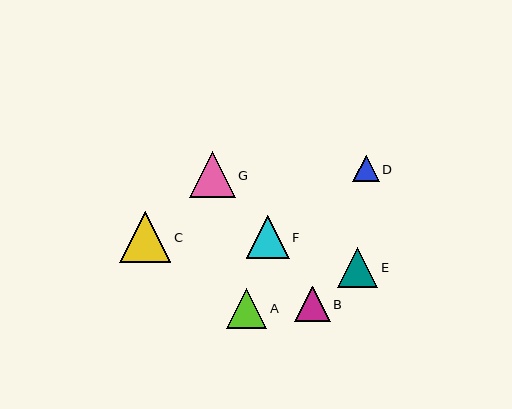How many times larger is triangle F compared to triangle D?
Triangle F is approximately 1.6 times the size of triangle D.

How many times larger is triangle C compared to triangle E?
Triangle C is approximately 1.3 times the size of triangle E.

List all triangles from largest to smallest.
From largest to smallest: C, G, F, A, E, B, D.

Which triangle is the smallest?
Triangle D is the smallest with a size of approximately 27 pixels.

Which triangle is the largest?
Triangle C is the largest with a size of approximately 51 pixels.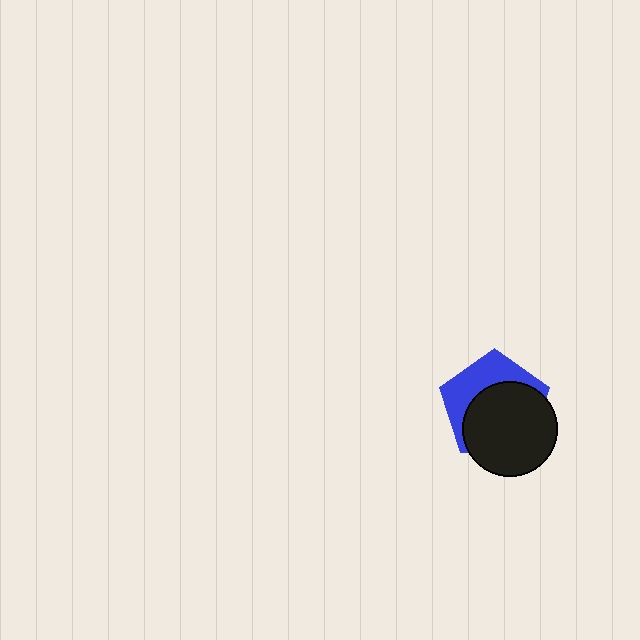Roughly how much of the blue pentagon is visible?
A small part of it is visible (roughly 40%).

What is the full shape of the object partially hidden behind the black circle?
The partially hidden object is a blue pentagon.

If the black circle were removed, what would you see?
You would see the complete blue pentagon.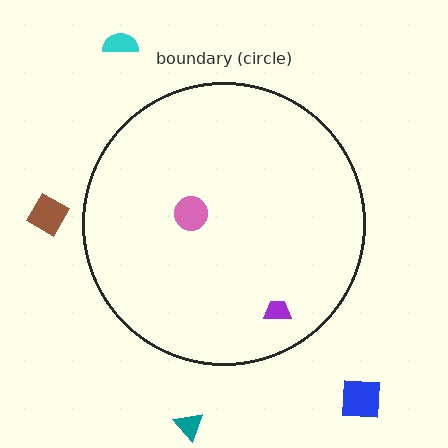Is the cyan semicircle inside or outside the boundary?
Outside.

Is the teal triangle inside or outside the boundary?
Outside.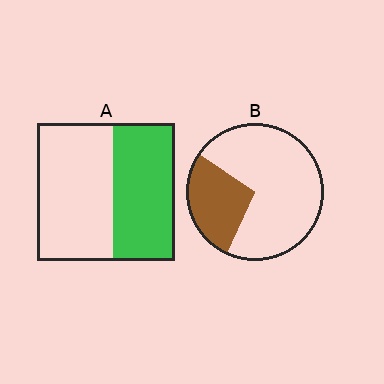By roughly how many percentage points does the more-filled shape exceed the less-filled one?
By roughly 15 percentage points (A over B).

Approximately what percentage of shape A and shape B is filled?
A is approximately 45% and B is approximately 30%.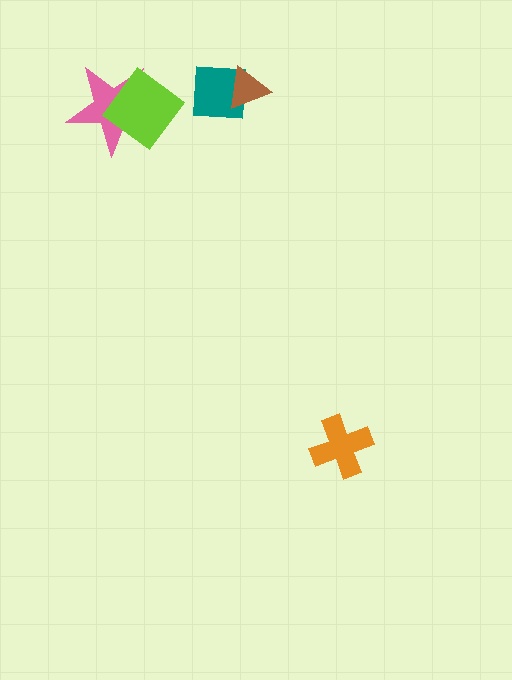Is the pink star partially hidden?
Yes, it is partially covered by another shape.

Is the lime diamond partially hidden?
No, no other shape covers it.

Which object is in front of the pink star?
The lime diamond is in front of the pink star.